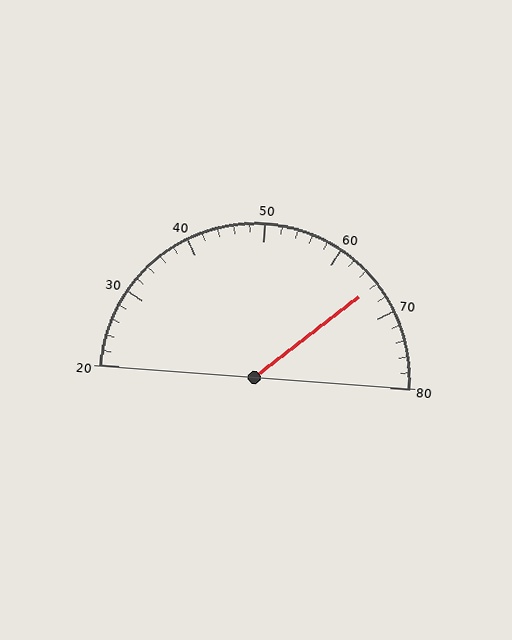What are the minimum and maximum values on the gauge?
The gauge ranges from 20 to 80.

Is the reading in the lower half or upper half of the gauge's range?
The reading is in the upper half of the range (20 to 80).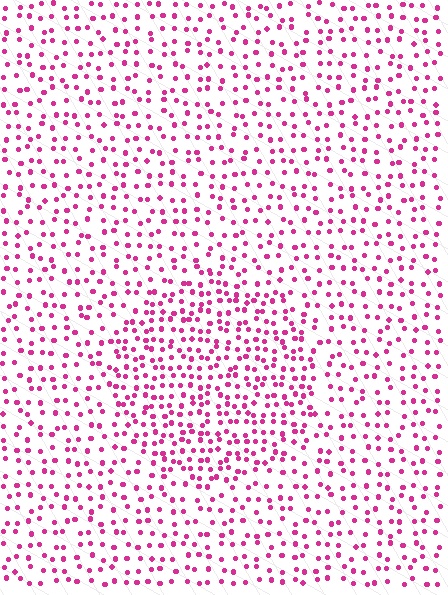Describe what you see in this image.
The image contains small magenta elements arranged at two different densities. A circle-shaped region is visible where the elements are more densely packed than the surrounding area.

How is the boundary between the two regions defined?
The boundary is defined by a change in element density (approximately 1.7x ratio). All elements are the same color, size, and shape.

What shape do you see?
I see a circle.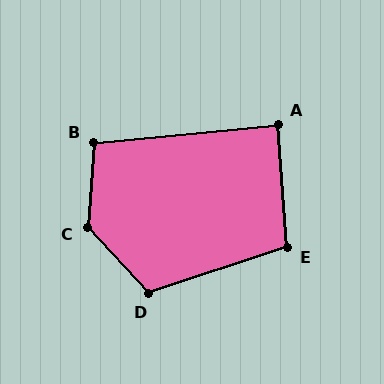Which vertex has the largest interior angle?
C, at approximately 133 degrees.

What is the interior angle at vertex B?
Approximately 100 degrees (obtuse).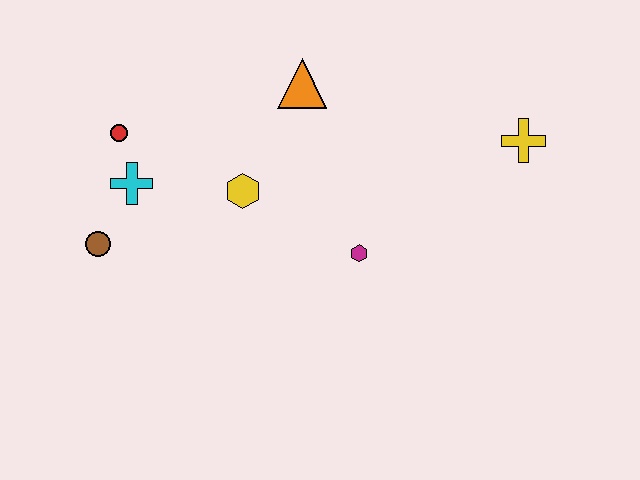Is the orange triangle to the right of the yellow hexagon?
Yes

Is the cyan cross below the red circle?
Yes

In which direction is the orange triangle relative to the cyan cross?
The orange triangle is to the right of the cyan cross.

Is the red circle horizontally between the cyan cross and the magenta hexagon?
No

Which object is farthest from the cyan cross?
The yellow cross is farthest from the cyan cross.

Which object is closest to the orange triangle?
The yellow hexagon is closest to the orange triangle.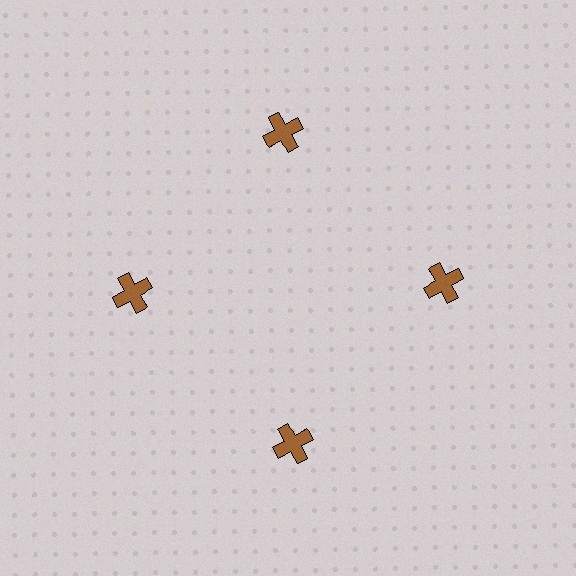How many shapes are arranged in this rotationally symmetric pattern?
There are 4 shapes, arranged in 4 groups of 1.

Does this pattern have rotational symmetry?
Yes, this pattern has 4-fold rotational symmetry. It looks the same after rotating 90 degrees around the center.